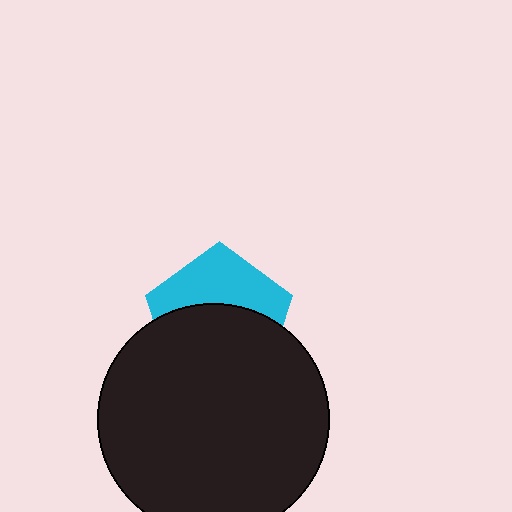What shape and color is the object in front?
The object in front is a black circle.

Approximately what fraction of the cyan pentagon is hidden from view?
Roughly 58% of the cyan pentagon is hidden behind the black circle.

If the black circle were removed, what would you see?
You would see the complete cyan pentagon.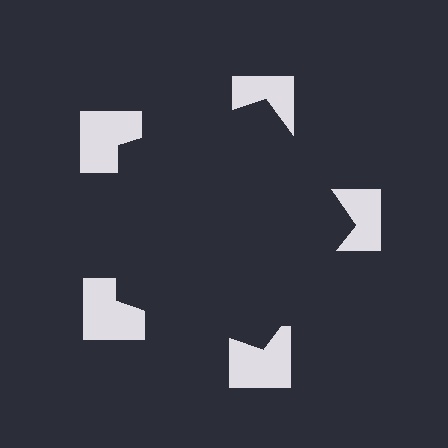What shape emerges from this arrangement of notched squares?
An illusory pentagon — its edges are inferred from the aligned wedge cuts in the notched squares, not physically drawn.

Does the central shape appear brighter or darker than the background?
It typically appears slightly darker than the background, even though no actual brightness change is drawn.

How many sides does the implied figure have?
5 sides.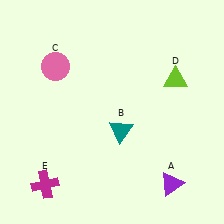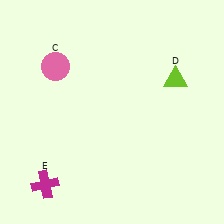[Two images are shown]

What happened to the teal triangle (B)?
The teal triangle (B) was removed in Image 2. It was in the bottom-right area of Image 1.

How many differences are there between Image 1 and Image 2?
There are 2 differences between the two images.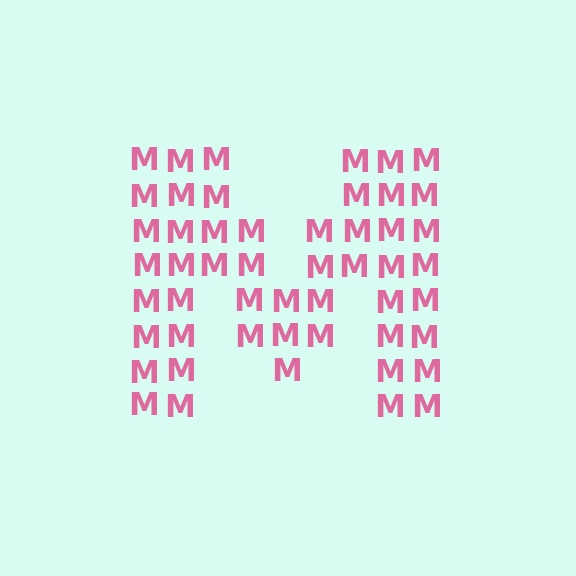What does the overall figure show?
The overall figure shows the letter M.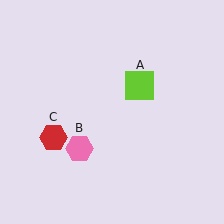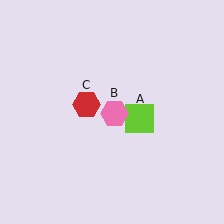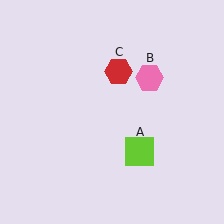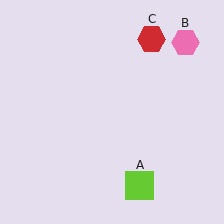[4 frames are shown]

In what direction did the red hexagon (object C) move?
The red hexagon (object C) moved up and to the right.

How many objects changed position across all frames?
3 objects changed position: lime square (object A), pink hexagon (object B), red hexagon (object C).